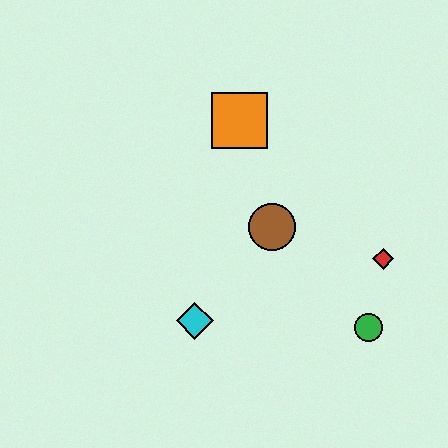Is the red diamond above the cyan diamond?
Yes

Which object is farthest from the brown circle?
The green circle is farthest from the brown circle.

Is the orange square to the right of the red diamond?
No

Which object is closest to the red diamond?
The green circle is closest to the red diamond.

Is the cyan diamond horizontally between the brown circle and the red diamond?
No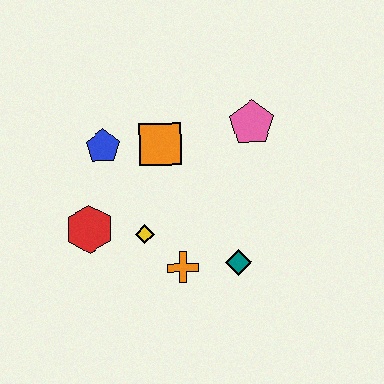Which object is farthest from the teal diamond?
The blue pentagon is farthest from the teal diamond.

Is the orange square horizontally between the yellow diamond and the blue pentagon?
No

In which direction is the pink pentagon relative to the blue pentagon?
The pink pentagon is to the right of the blue pentagon.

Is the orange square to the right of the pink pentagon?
No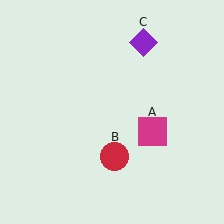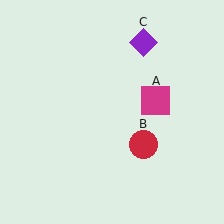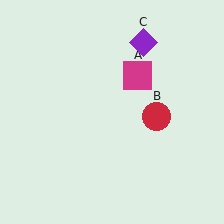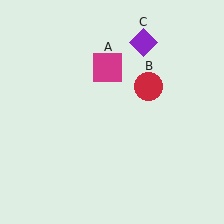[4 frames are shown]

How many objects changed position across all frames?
2 objects changed position: magenta square (object A), red circle (object B).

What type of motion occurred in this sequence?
The magenta square (object A), red circle (object B) rotated counterclockwise around the center of the scene.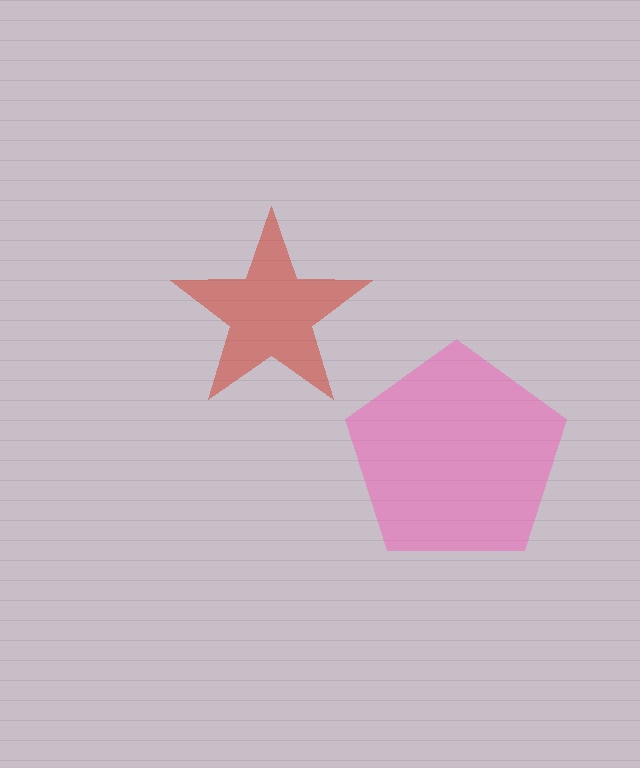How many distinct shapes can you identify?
There are 2 distinct shapes: a pink pentagon, a red star.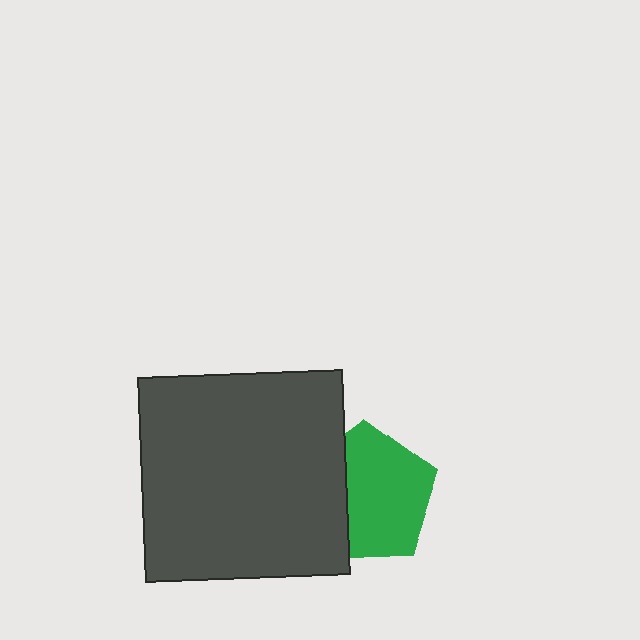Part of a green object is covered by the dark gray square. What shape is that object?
It is a pentagon.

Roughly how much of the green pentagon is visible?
Most of it is visible (roughly 67%).